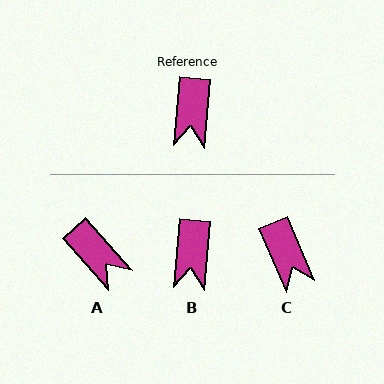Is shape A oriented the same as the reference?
No, it is off by about 47 degrees.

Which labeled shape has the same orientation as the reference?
B.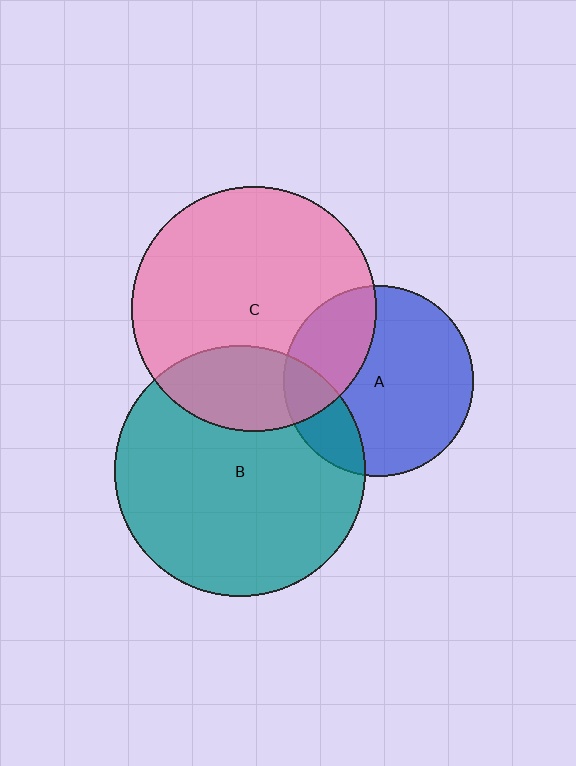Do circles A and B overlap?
Yes.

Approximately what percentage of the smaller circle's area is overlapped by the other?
Approximately 20%.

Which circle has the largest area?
Circle B (teal).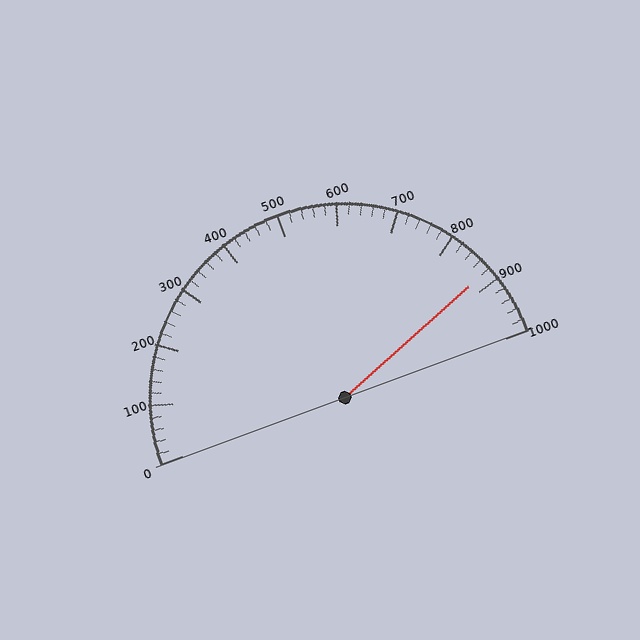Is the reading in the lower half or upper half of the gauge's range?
The reading is in the upper half of the range (0 to 1000).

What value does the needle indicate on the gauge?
The needle indicates approximately 880.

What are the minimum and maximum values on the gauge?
The gauge ranges from 0 to 1000.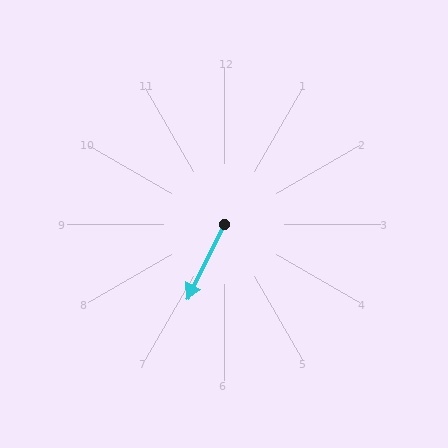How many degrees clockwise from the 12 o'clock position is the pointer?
Approximately 207 degrees.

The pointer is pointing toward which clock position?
Roughly 7 o'clock.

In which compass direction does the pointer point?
Southwest.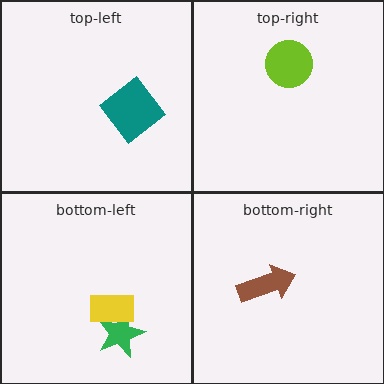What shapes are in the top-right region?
The lime circle.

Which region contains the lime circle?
The top-right region.